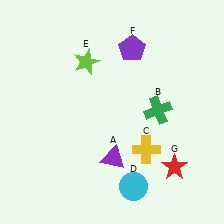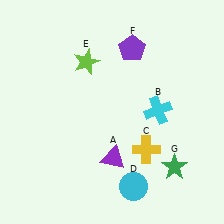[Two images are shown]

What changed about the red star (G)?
In Image 1, G is red. In Image 2, it changed to green.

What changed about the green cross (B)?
In Image 1, B is green. In Image 2, it changed to cyan.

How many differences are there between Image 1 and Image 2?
There are 2 differences between the two images.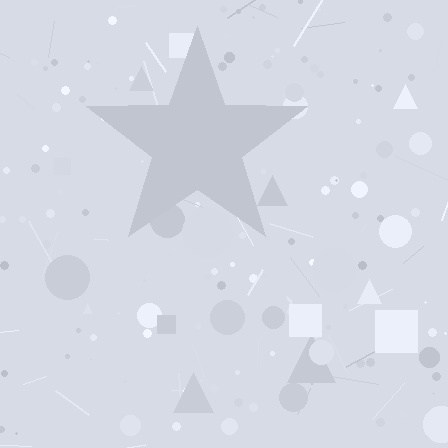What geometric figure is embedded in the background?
A star is embedded in the background.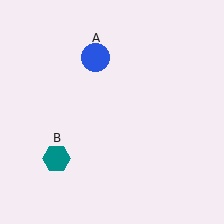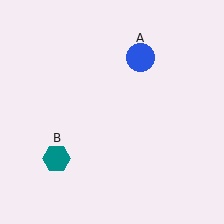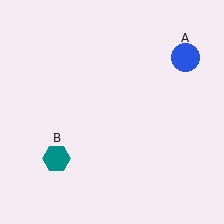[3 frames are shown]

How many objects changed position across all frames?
1 object changed position: blue circle (object A).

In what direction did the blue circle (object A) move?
The blue circle (object A) moved right.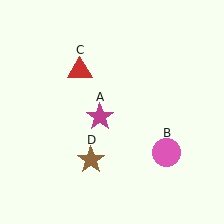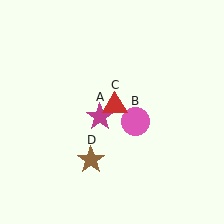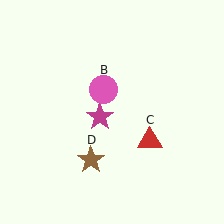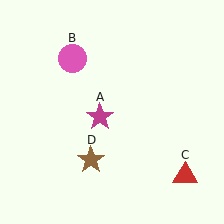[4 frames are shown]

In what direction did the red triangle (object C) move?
The red triangle (object C) moved down and to the right.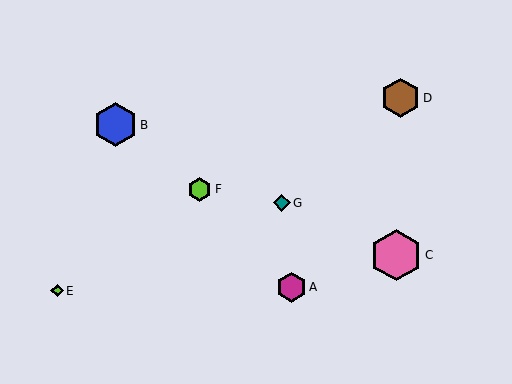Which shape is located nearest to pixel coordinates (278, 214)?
The teal diamond (labeled G) at (282, 203) is nearest to that location.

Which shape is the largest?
The pink hexagon (labeled C) is the largest.